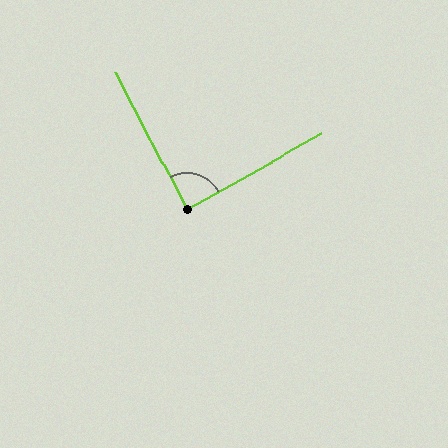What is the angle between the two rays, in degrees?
Approximately 88 degrees.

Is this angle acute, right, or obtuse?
It is approximately a right angle.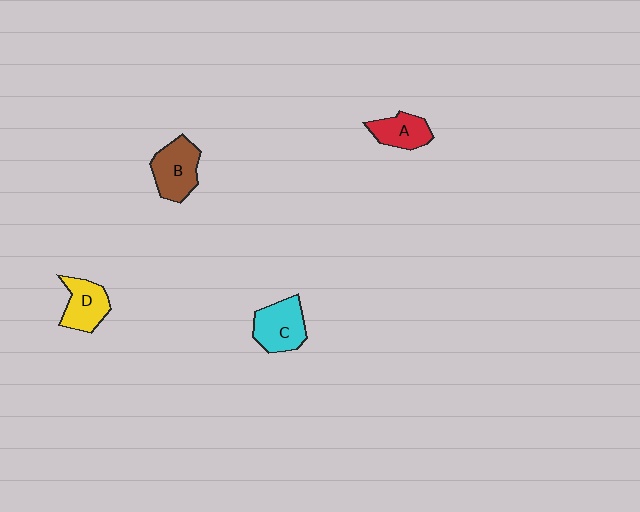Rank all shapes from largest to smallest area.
From largest to smallest: B (brown), C (cyan), D (yellow), A (red).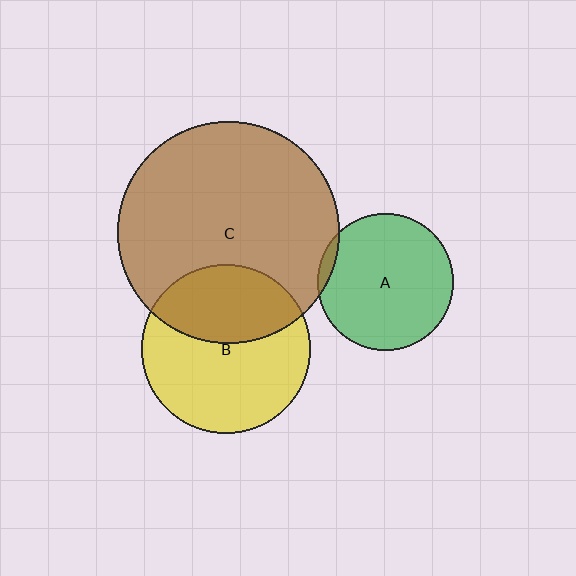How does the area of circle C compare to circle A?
Approximately 2.7 times.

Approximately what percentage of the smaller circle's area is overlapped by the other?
Approximately 40%.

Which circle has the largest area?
Circle C (brown).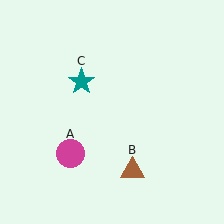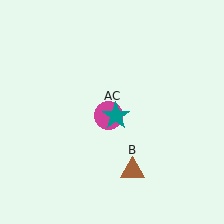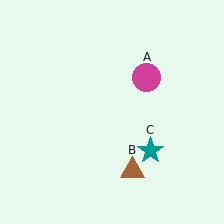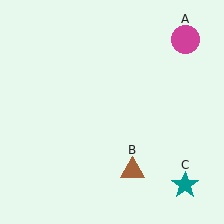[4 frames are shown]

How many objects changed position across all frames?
2 objects changed position: magenta circle (object A), teal star (object C).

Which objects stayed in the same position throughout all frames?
Brown triangle (object B) remained stationary.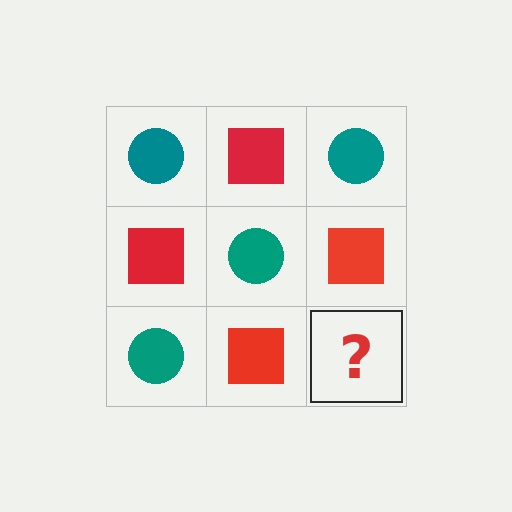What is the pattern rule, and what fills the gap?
The rule is that it alternates teal circle and red square in a checkerboard pattern. The gap should be filled with a teal circle.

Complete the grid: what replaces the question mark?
The question mark should be replaced with a teal circle.